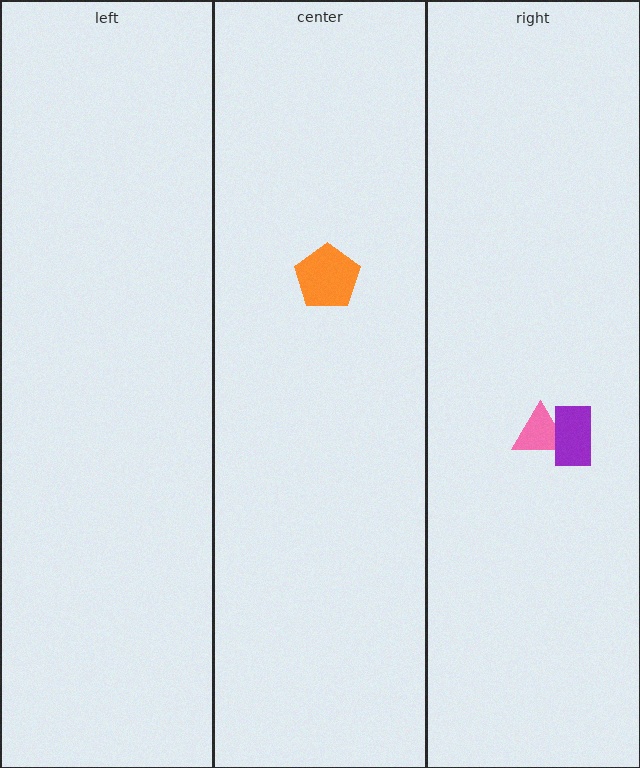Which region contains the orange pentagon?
The center region.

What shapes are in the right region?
The pink triangle, the purple rectangle.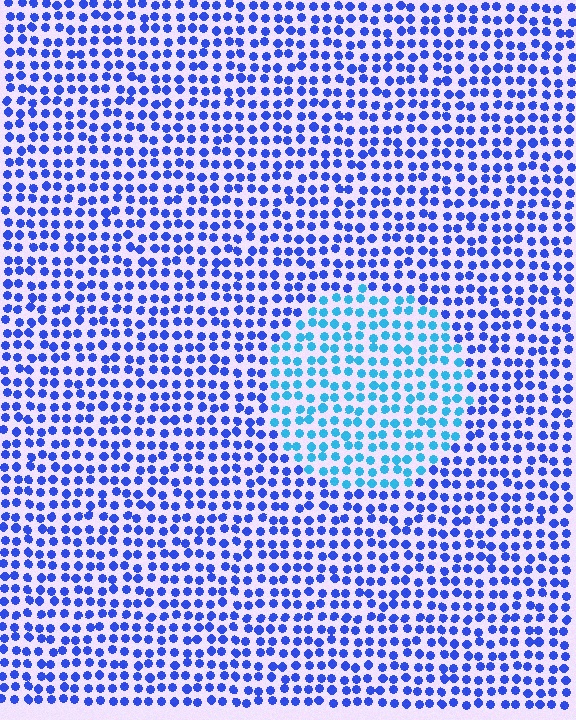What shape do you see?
I see a circle.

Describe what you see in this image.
The image is filled with small blue elements in a uniform arrangement. A circle-shaped region is visible where the elements are tinted to a slightly different hue, forming a subtle color boundary.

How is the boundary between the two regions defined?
The boundary is defined purely by a slight shift in hue (about 36 degrees). Spacing, size, and orientation are identical on both sides.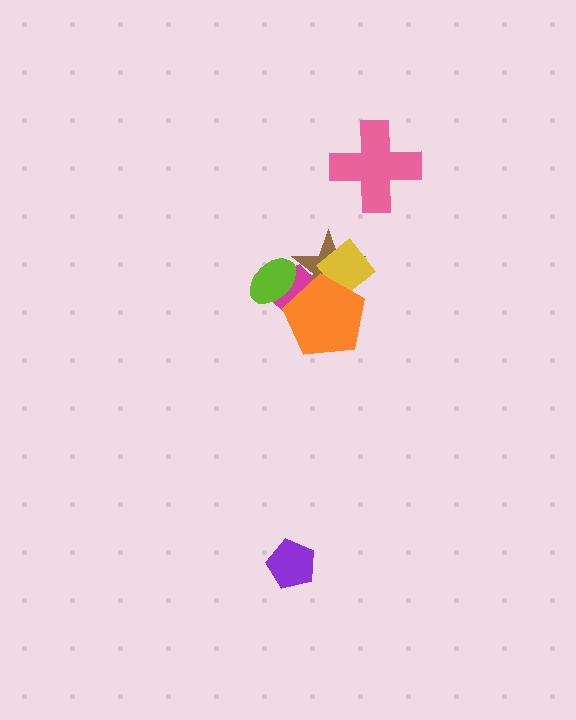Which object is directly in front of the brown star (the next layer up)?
The yellow diamond is directly in front of the brown star.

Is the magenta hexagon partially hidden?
Yes, it is partially covered by another shape.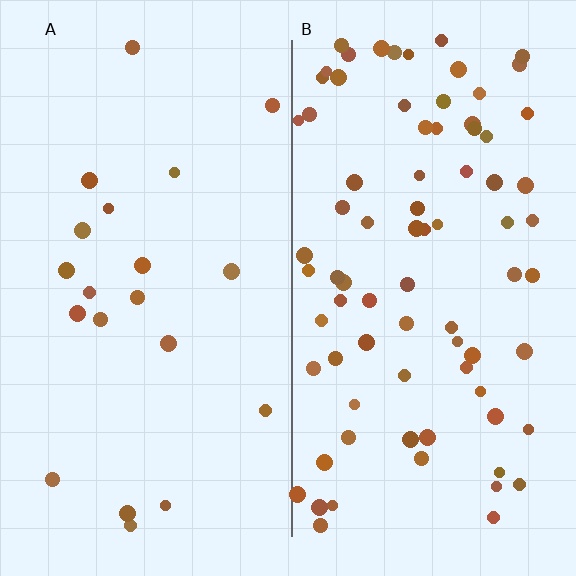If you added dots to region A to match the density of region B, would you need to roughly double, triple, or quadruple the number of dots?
Approximately quadruple.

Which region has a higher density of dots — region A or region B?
B (the right).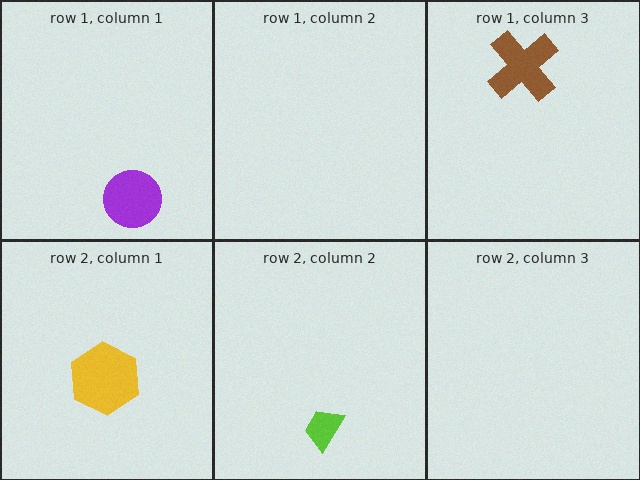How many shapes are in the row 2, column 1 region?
1.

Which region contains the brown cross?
The row 1, column 3 region.